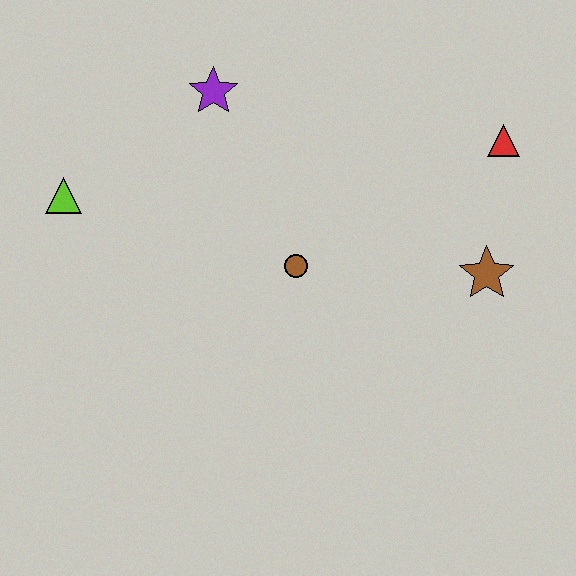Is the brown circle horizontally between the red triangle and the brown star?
No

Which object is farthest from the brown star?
The lime triangle is farthest from the brown star.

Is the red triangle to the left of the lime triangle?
No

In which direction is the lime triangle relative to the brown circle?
The lime triangle is to the left of the brown circle.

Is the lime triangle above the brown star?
Yes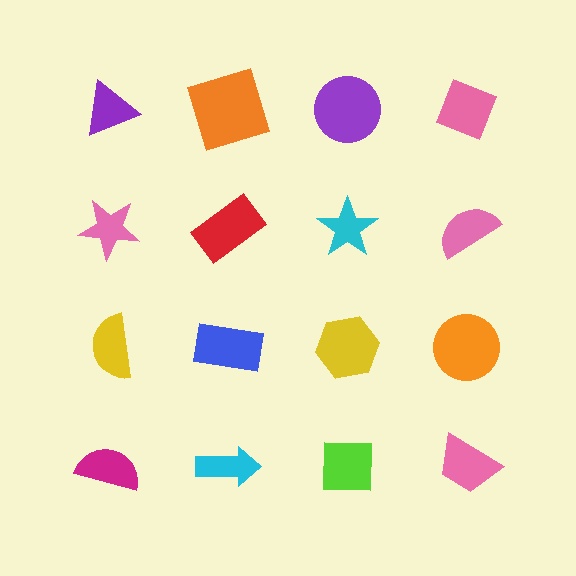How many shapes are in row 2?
4 shapes.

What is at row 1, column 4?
A pink diamond.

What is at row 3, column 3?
A yellow hexagon.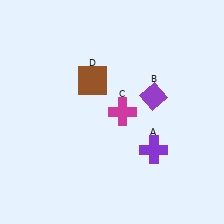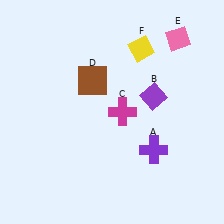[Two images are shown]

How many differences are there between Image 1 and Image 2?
There are 2 differences between the two images.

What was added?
A pink diamond (E), a yellow diamond (F) were added in Image 2.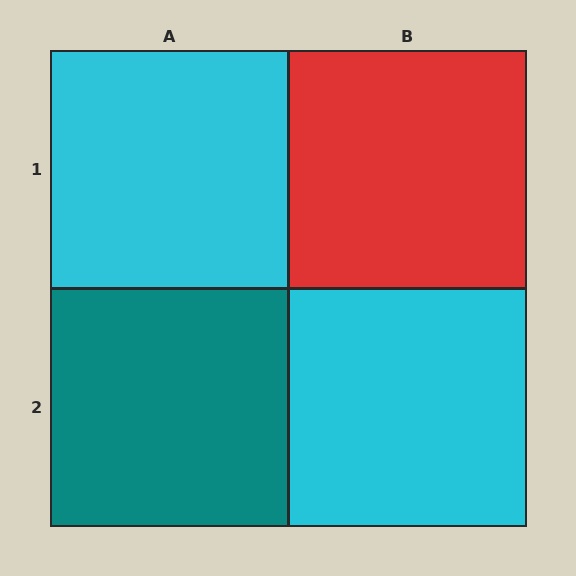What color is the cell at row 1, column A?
Cyan.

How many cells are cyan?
2 cells are cyan.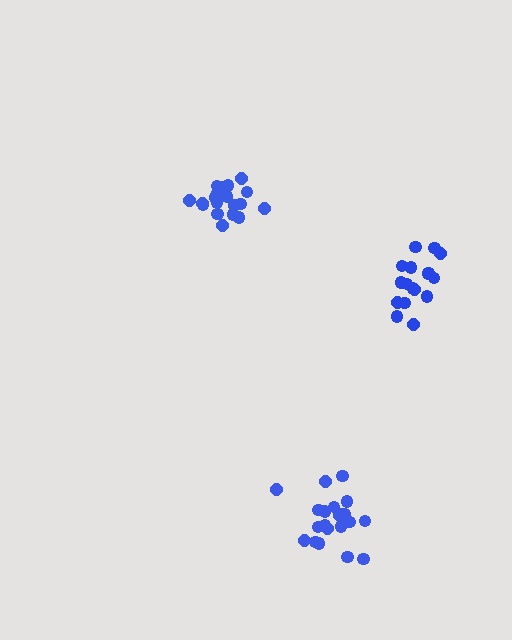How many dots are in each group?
Group 1: 17 dots, Group 2: 20 dots, Group 3: 21 dots (58 total).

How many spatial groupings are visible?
There are 3 spatial groupings.